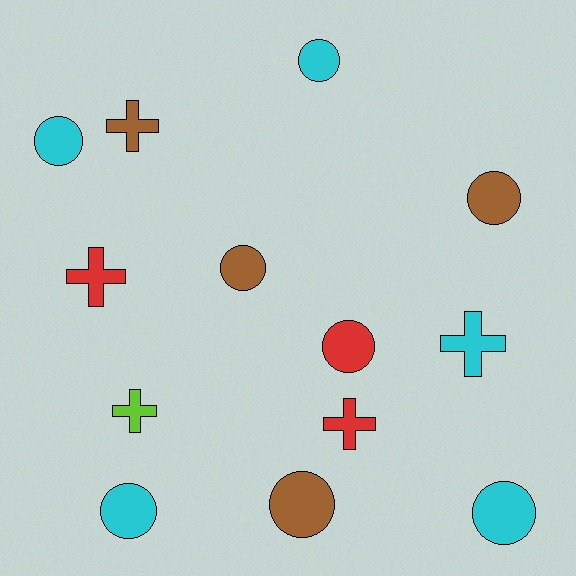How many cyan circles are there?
There are 4 cyan circles.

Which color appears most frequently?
Cyan, with 5 objects.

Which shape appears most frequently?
Circle, with 8 objects.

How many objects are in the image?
There are 13 objects.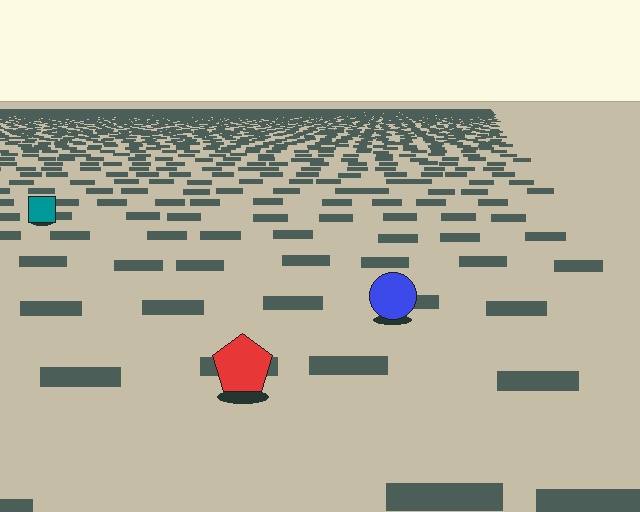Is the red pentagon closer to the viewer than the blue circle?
Yes. The red pentagon is closer — you can tell from the texture gradient: the ground texture is coarser near it.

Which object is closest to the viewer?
The red pentagon is closest. The texture marks near it are larger and more spread out.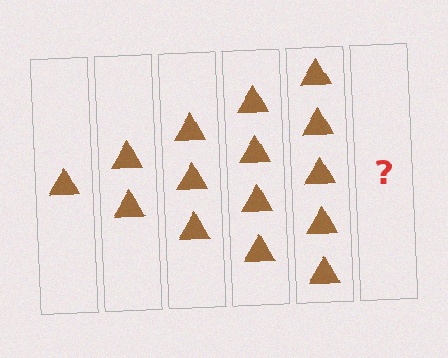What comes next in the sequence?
The next element should be 6 triangles.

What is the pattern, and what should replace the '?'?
The pattern is that each step adds one more triangle. The '?' should be 6 triangles.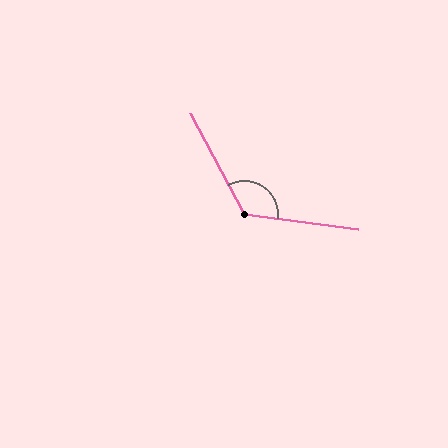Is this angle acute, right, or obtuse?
It is obtuse.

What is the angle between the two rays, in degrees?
Approximately 125 degrees.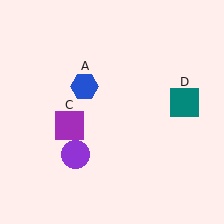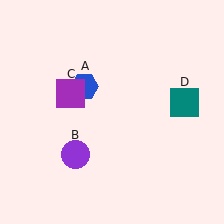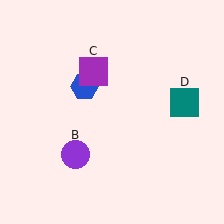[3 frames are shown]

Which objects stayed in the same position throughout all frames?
Blue hexagon (object A) and purple circle (object B) and teal square (object D) remained stationary.